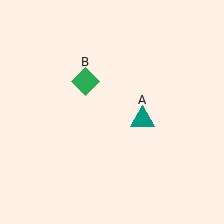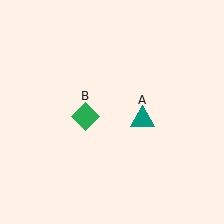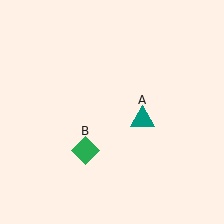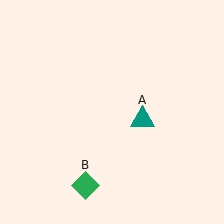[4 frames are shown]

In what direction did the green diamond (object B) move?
The green diamond (object B) moved down.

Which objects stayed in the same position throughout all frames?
Teal triangle (object A) remained stationary.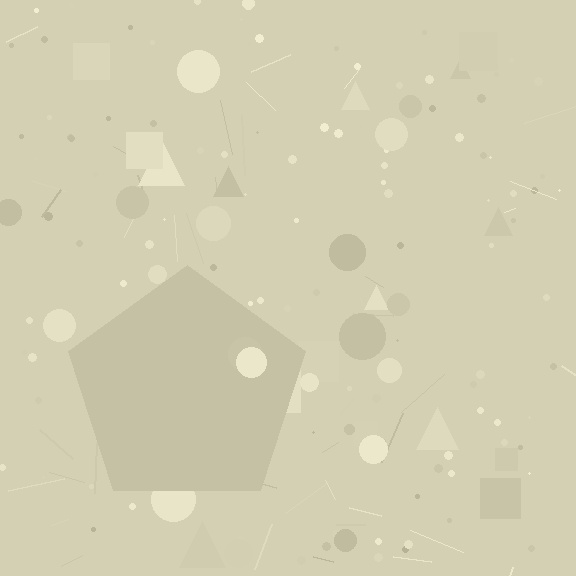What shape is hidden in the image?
A pentagon is hidden in the image.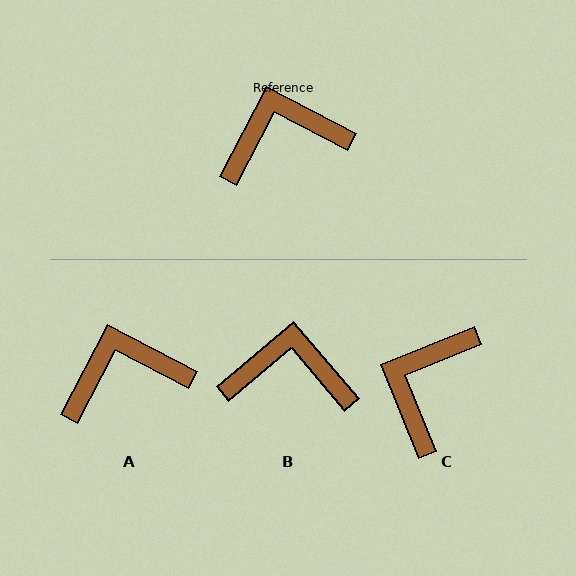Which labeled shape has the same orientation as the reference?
A.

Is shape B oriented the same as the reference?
No, it is off by about 22 degrees.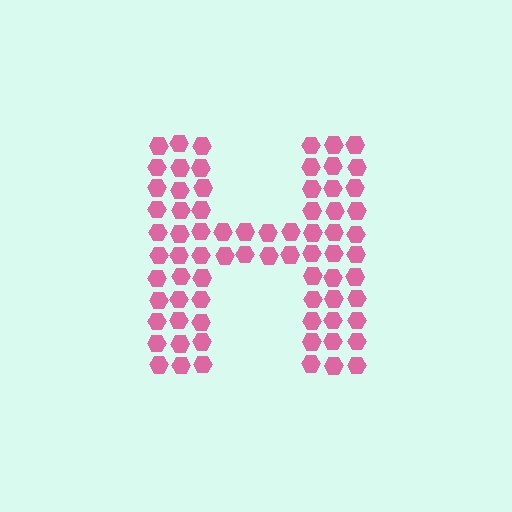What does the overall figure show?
The overall figure shows the letter H.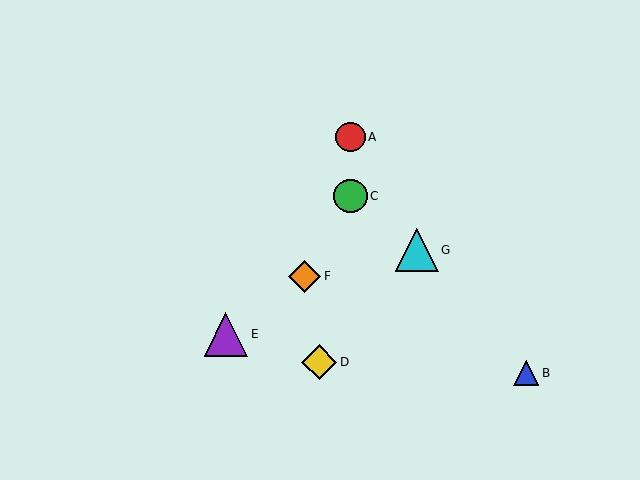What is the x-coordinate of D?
Object D is at x≈319.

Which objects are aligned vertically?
Objects A, C are aligned vertically.